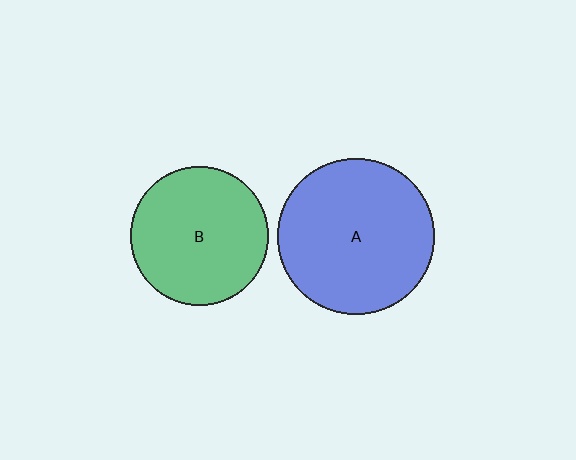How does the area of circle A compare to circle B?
Approximately 1.3 times.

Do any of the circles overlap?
No, none of the circles overlap.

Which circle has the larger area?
Circle A (blue).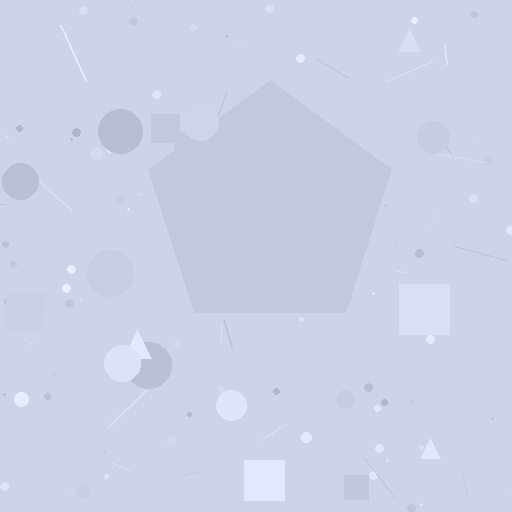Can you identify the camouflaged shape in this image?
The camouflaged shape is a pentagon.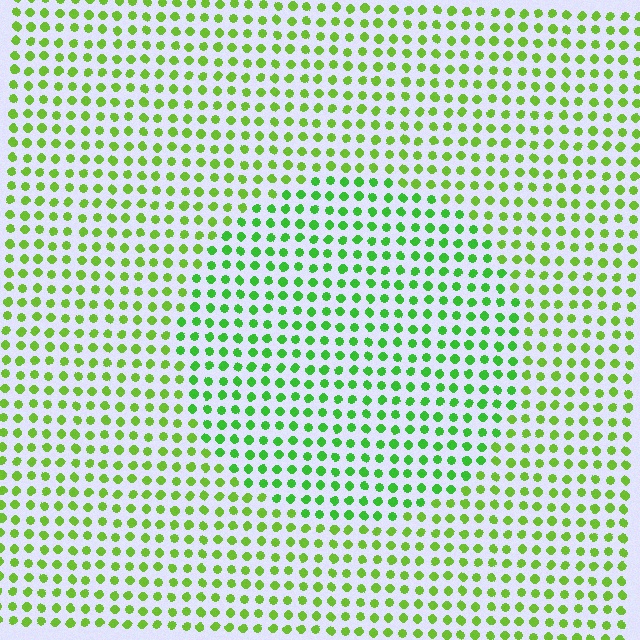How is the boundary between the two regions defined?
The boundary is defined purely by a slight shift in hue (about 24 degrees). Spacing, size, and orientation are identical on both sides.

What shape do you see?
I see a circle.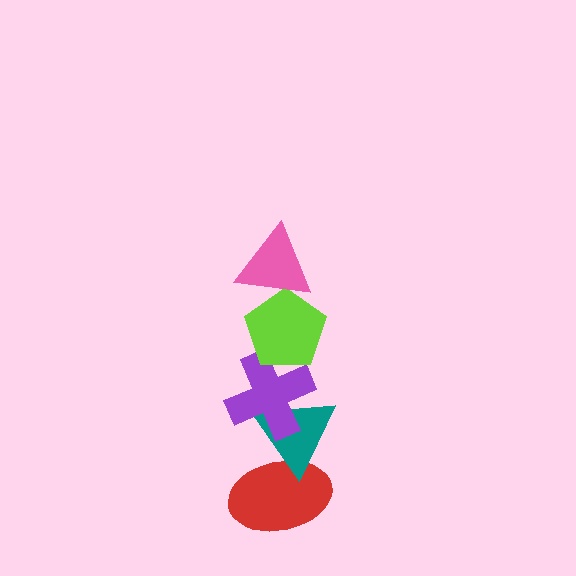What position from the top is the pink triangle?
The pink triangle is 1st from the top.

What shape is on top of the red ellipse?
The teal triangle is on top of the red ellipse.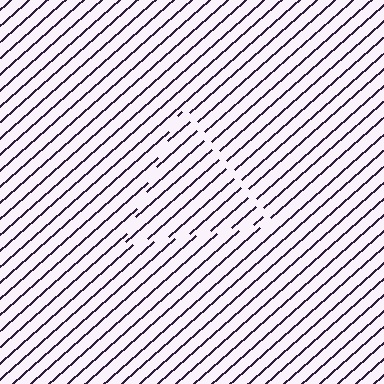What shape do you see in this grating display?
An illusory triangle. The interior of the shape contains the same grating, shifted by half a period — the contour is defined by the phase discontinuity where line-ends from the inner and outer gratings abut.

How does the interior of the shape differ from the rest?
The interior of the shape contains the same grating, shifted by half a period — the contour is defined by the phase discontinuity where line-ends from the inner and outer gratings abut.